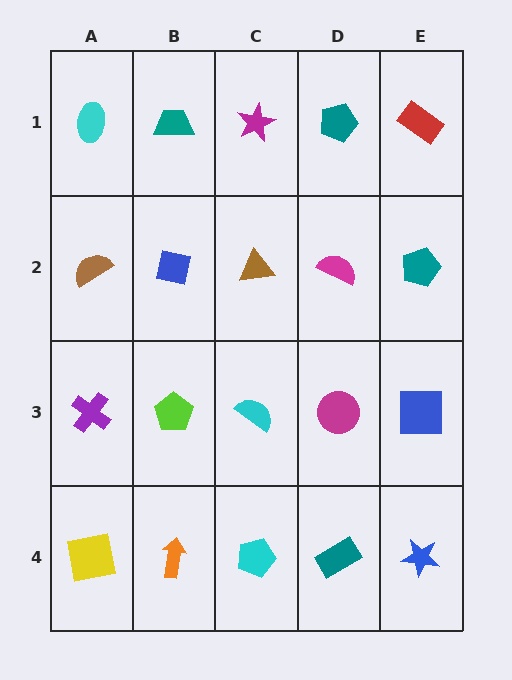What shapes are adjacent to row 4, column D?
A magenta circle (row 3, column D), a cyan pentagon (row 4, column C), a blue star (row 4, column E).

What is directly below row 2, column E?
A blue square.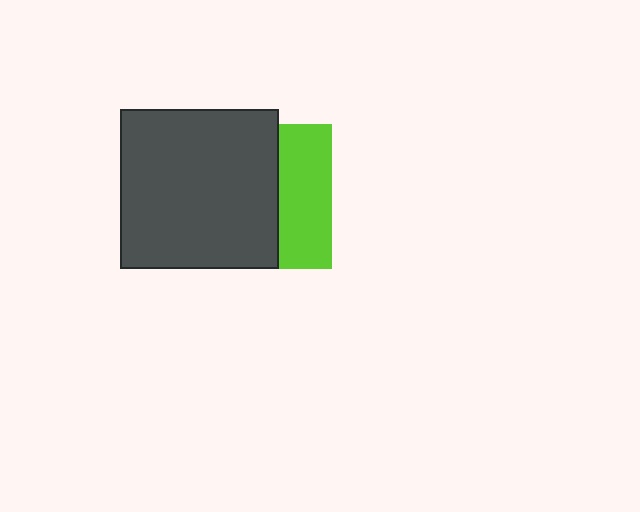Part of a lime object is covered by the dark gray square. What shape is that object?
It is a square.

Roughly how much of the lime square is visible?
A small part of it is visible (roughly 36%).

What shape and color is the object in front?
The object in front is a dark gray square.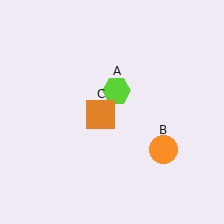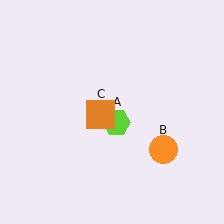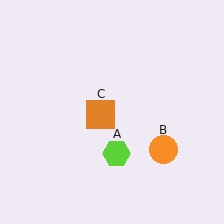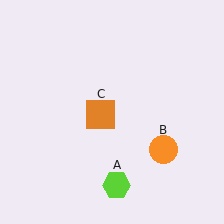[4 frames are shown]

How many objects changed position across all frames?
1 object changed position: lime hexagon (object A).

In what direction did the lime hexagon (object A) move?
The lime hexagon (object A) moved down.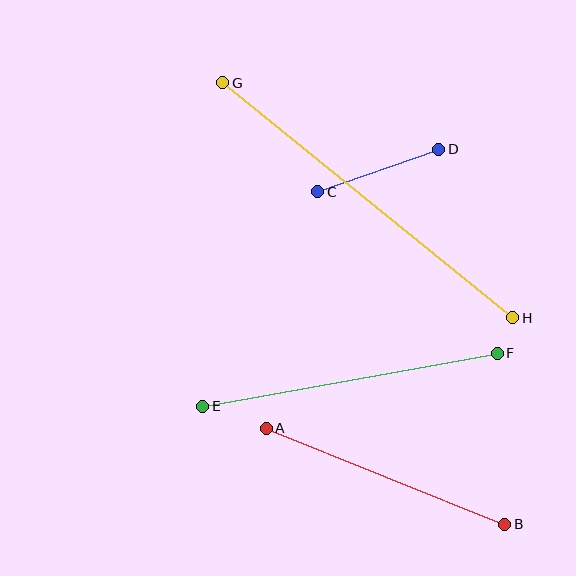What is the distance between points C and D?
The distance is approximately 128 pixels.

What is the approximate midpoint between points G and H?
The midpoint is at approximately (368, 200) pixels.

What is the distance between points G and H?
The distance is approximately 373 pixels.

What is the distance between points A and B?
The distance is approximately 257 pixels.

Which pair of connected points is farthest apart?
Points G and H are farthest apart.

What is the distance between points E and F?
The distance is approximately 299 pixels.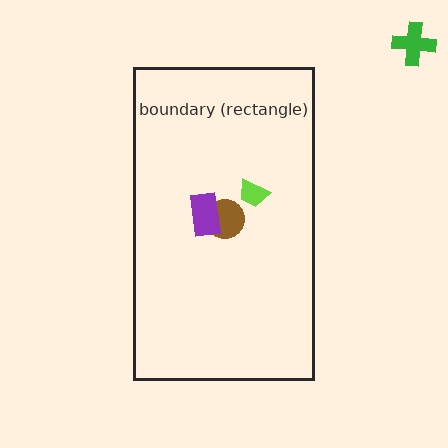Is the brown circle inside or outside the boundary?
Inside.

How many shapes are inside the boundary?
3 inside, 1 outside.